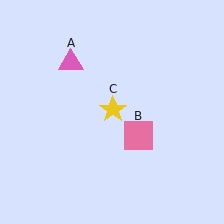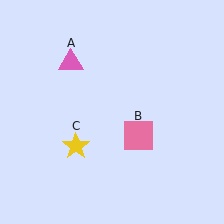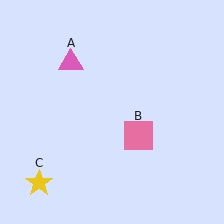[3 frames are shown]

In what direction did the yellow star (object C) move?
The yellow star (object C) moved down and to the left.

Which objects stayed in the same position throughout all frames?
Pink triangle (object A) and pink square (object B) remained stationary.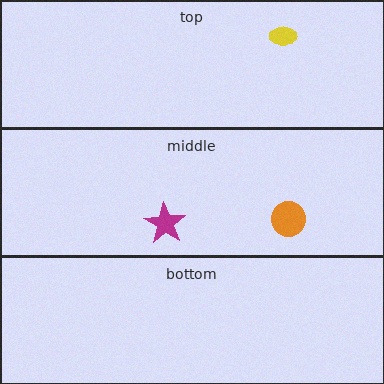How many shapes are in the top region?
1.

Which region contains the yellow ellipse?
The top region.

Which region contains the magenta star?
The middle region.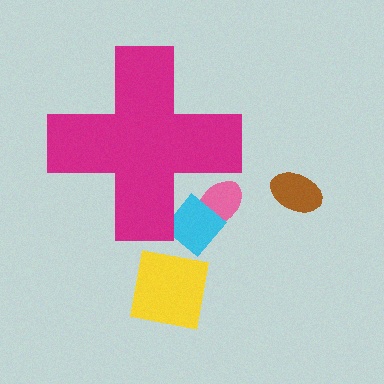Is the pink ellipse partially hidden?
Yes, the pink ellipse is partially hidden behind the magenta cross.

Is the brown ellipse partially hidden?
No, the brown ellipse is fully visible.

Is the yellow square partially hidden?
No, the yellow square is fully visible.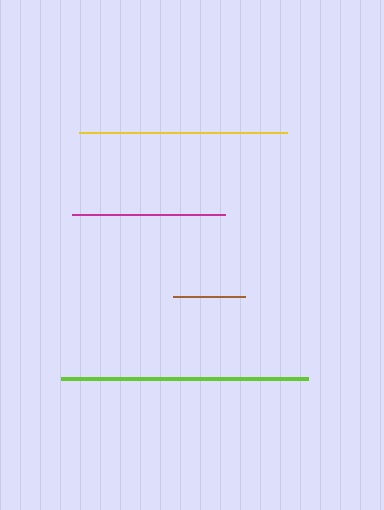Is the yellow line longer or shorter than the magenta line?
The yellow line is longer than the magenta line.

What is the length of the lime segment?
The lime segment is approximately 246 pixels long.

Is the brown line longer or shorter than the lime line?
The lime line is longer than the brown line.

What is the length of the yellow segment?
The yellow segment is approximately 209 pixels long.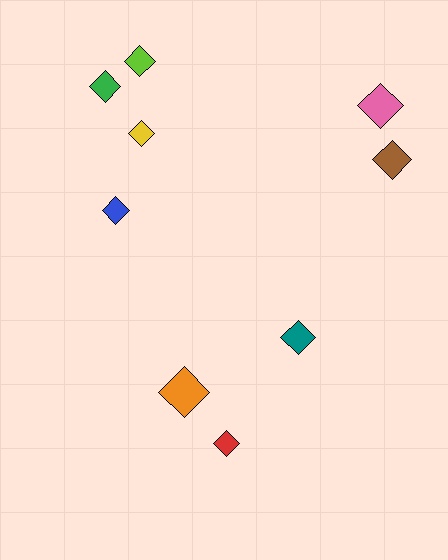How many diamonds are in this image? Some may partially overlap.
There are 9 diamonds.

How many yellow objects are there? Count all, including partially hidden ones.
There is 1 yellow object.